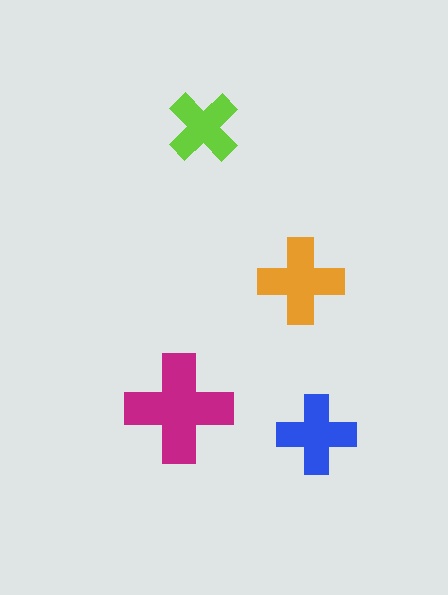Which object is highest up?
The lime cross is topmost.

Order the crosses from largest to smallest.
the magenta one, the orange one, the blue one, the lime one.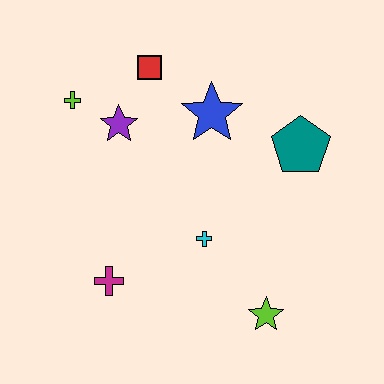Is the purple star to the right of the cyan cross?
No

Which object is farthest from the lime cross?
The lime star is farthest from the lime cross.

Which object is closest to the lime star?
The cyan cross is closest to the lime star.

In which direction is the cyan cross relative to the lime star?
The cyan cross is above the lime star.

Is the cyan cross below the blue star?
Yes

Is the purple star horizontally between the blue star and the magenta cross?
Yes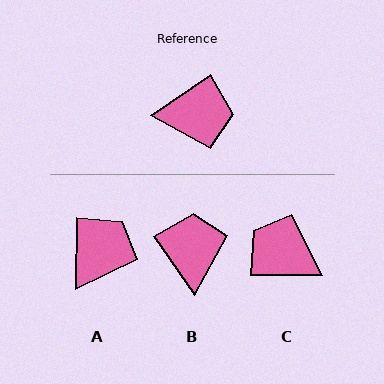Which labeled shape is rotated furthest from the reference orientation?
C, about 146 degrees away.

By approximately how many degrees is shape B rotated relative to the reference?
Approximately 90 degrees counter-clockwise.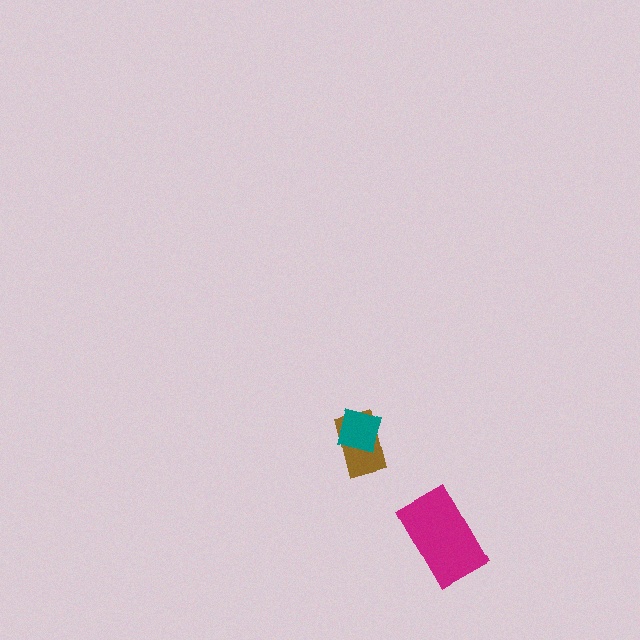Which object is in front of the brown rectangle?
The teal diamond is in front of the brown rectangle.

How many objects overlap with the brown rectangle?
1 object overlaps with the brown rectangle.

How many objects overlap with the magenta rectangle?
0 objects overlap with the magenta rectangle.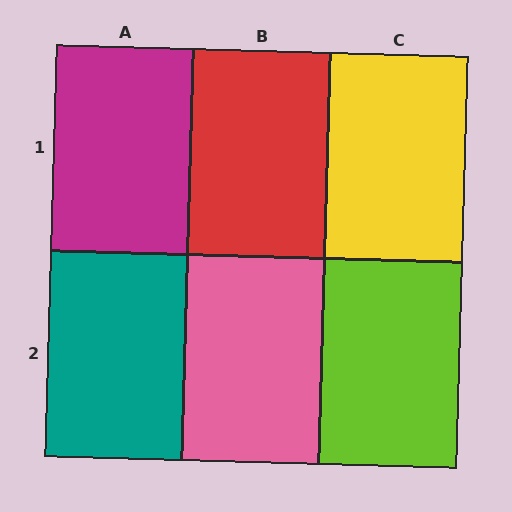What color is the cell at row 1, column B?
Red.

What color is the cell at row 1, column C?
Yellow.